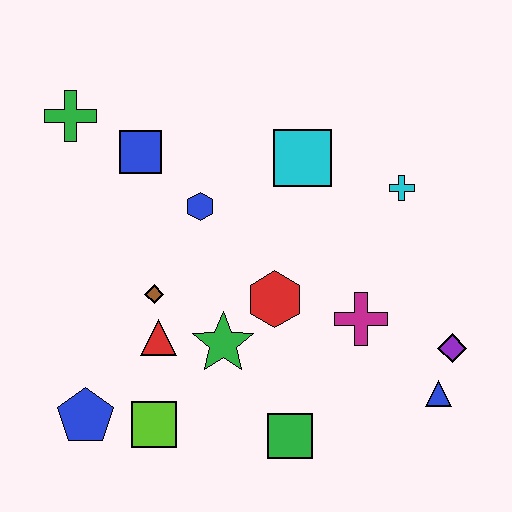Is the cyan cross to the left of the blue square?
No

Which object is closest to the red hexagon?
The green star is closest to the red hexagon.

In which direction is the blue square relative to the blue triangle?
The blue square is to the left of the blue triangle.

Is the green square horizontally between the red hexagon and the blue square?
No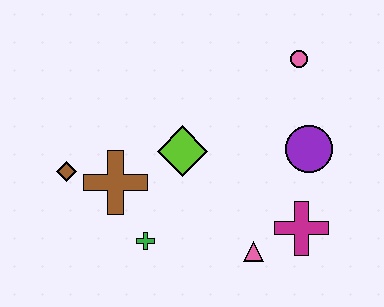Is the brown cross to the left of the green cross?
Yes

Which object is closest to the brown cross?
The brown diamond is closest to the brown cross.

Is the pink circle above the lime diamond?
Yes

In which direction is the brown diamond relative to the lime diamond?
The brown diamond is to the left of the lime diamond.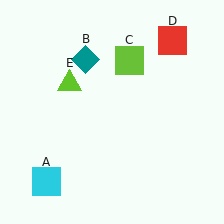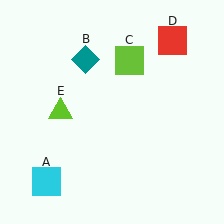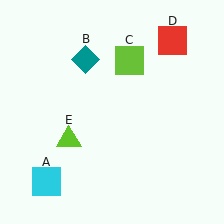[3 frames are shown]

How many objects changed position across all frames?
1 object changed position: lime triangle (object E).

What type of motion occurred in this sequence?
The lime triangle (object E) rotated counterclockwise around the center of the scene.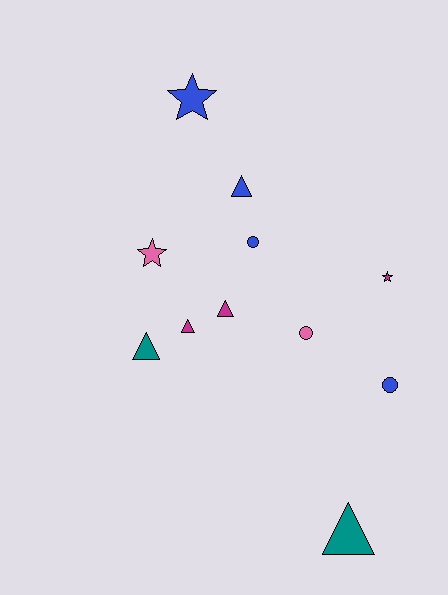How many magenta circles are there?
There are no magenta circles.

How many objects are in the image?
There are 11 objects.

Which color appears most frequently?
Blue, with 4 objects.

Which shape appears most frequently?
Triangle, with 5 objects.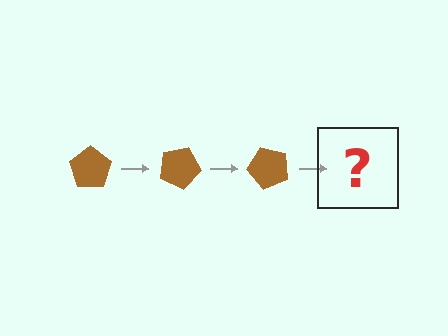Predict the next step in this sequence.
The next step is a brown pentagon rotated 75 degrees.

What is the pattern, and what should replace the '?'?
The pattern is that the pentagon rotates 25 degrees each step. The '?' should be a brown pentagon rotated 75 degrees.